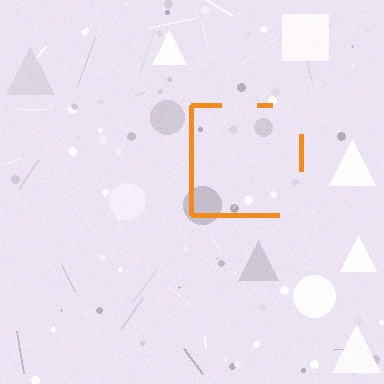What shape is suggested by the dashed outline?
The dashed outline suggests a square.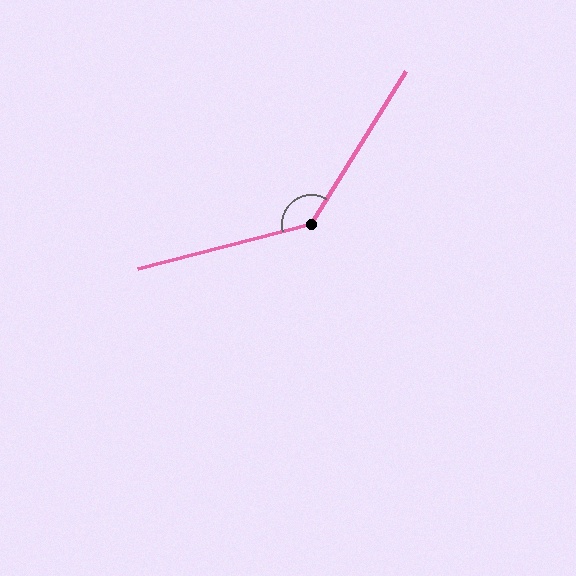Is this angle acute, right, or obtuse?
It is obtuse.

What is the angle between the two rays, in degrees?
Approximately 136 degrees.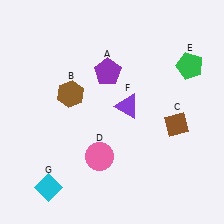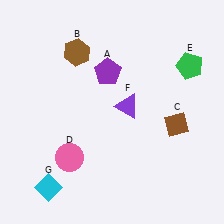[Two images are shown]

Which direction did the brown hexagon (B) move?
The brown hexagon (B) moved up.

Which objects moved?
The objects that moved are: the brown hexagon (B), the pink circle (D).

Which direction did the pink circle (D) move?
The pink circle (D) moved left.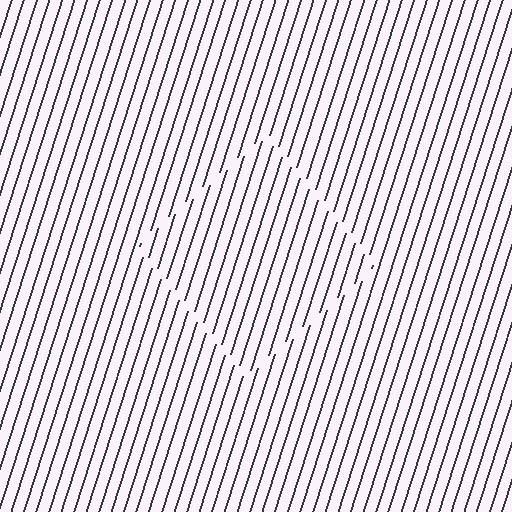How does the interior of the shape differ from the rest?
The interior of the shape contains the same grating, shifted by half a period — the contour is defined by the phase discontinuity where line-ends from the inner and outer gratings abut.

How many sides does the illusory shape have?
4 sides — the line-ends trace a square.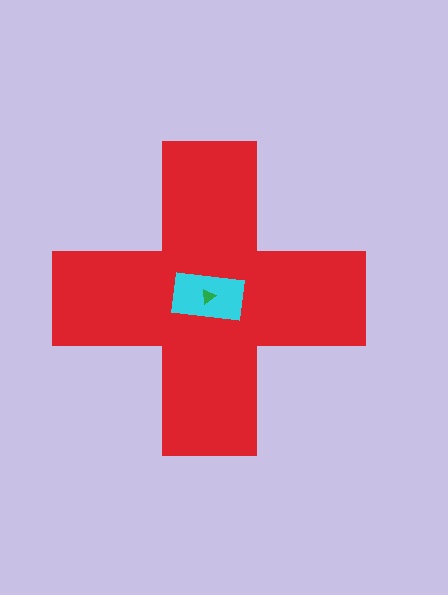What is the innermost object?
The green triangle.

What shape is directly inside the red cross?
The cyan rectangle.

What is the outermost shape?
The red cross.